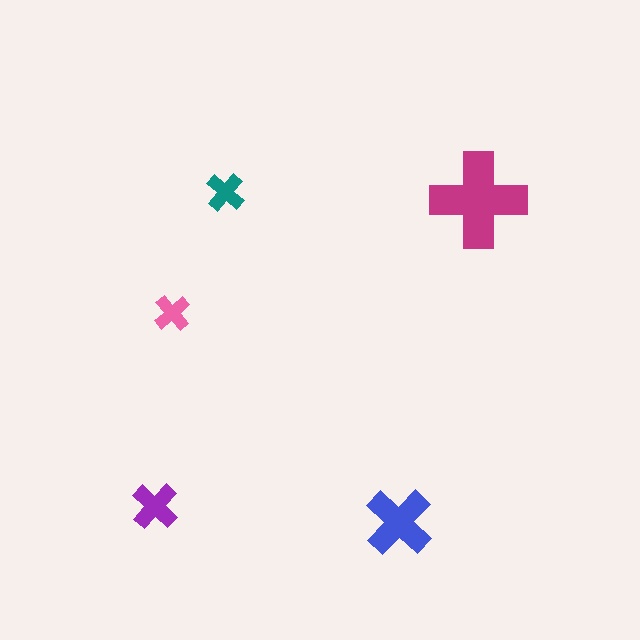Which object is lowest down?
The blue cross is bottommost.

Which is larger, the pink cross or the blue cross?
The blue one.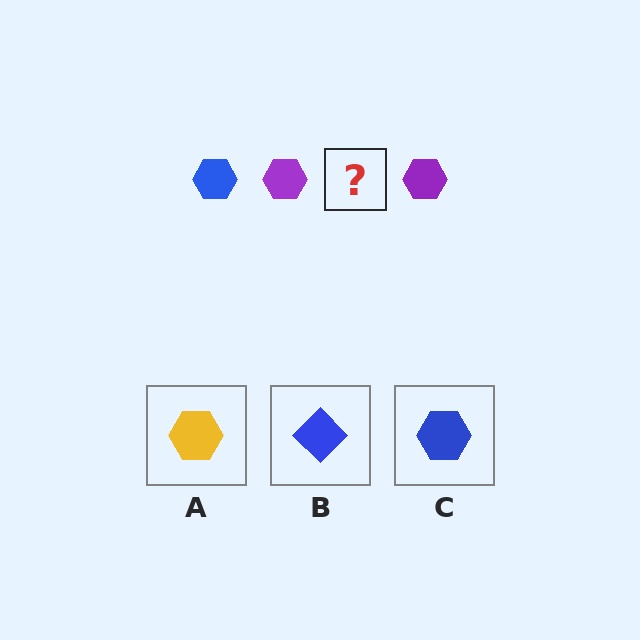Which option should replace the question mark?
Option C.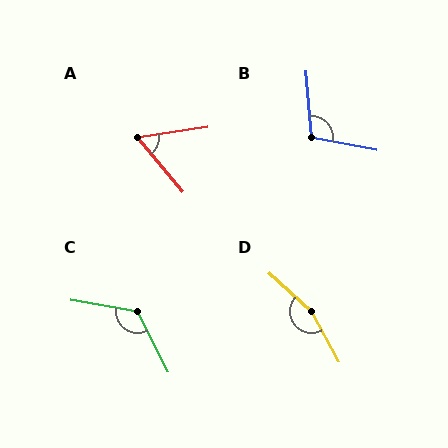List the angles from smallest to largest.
A (58°), B (106°), C (127°), D (161°).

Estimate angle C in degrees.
Approximately 127 degrees.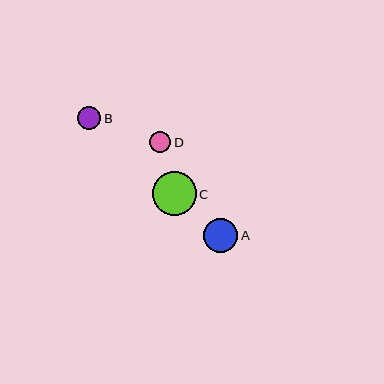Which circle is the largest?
Circle C is the largest with a size of approximately 44 pixels.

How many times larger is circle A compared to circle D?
Circle A is approximately 1.6 times the size of circle D.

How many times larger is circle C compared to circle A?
Circle C is approximately 1.3 times the size of circle A.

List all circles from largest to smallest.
From largest to smallest: C, A, B, D.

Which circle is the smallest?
Circle D is the smallest with a size of approximately 21 pixels.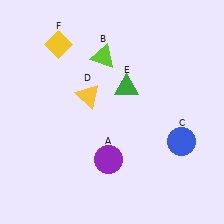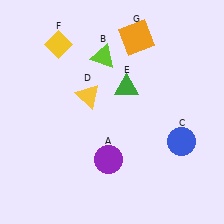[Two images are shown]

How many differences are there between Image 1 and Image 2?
There is 1 difference between the two images.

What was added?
An orange square (G) was added in Image 2.